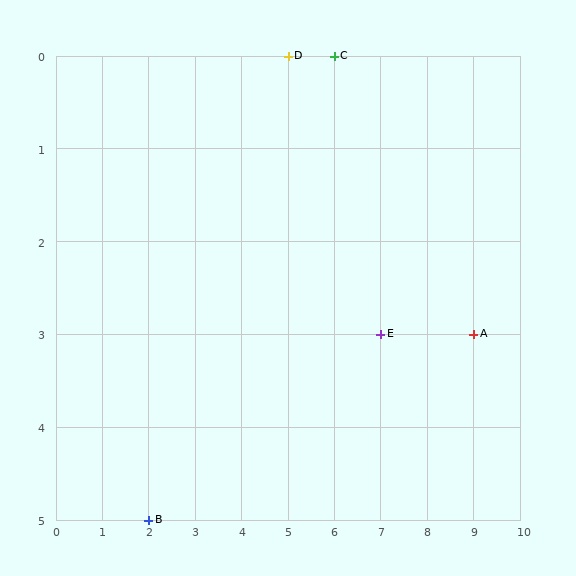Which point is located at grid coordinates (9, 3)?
Point A is at (9, 3).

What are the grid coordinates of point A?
Point A is at grid coordinates (9, 3).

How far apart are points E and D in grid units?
Points E and D are 2 columns and 3 rows apart (about 3.6 grid units diagonally).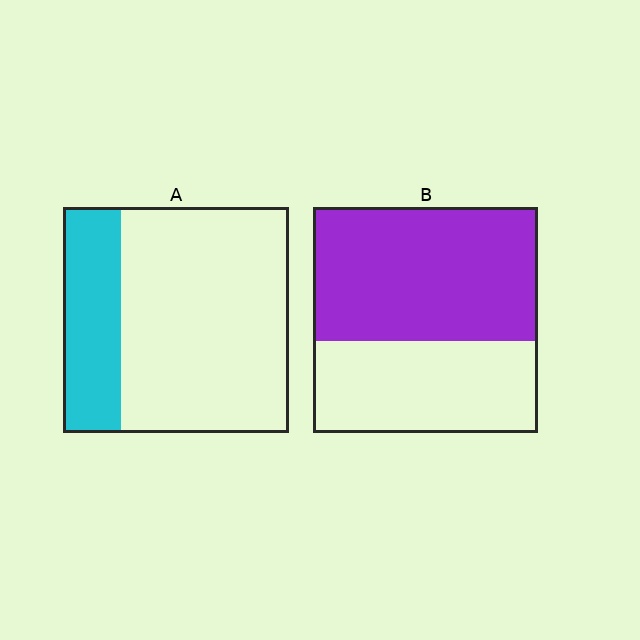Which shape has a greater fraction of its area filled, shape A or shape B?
Shape B.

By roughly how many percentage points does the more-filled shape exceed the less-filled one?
By roughly 35 percentage points (B over A).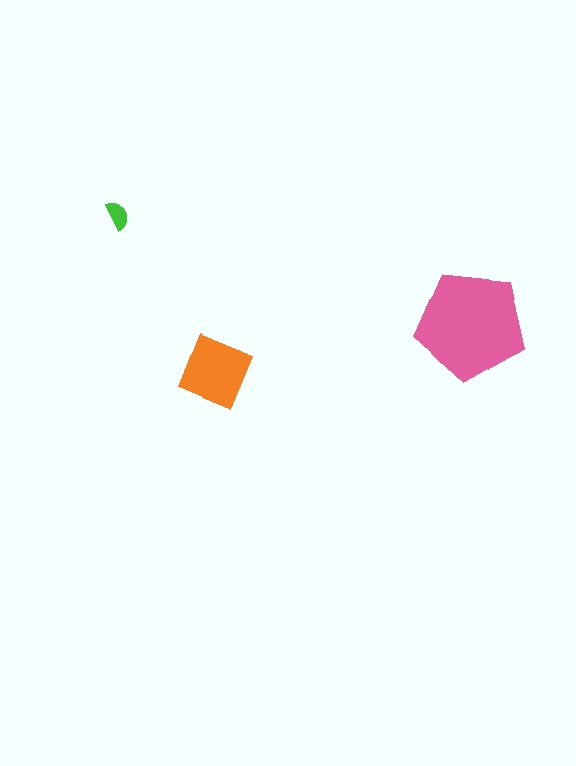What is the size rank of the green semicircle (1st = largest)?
3rd.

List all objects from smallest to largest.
The green semicircle, the orange square, the pink pentagon.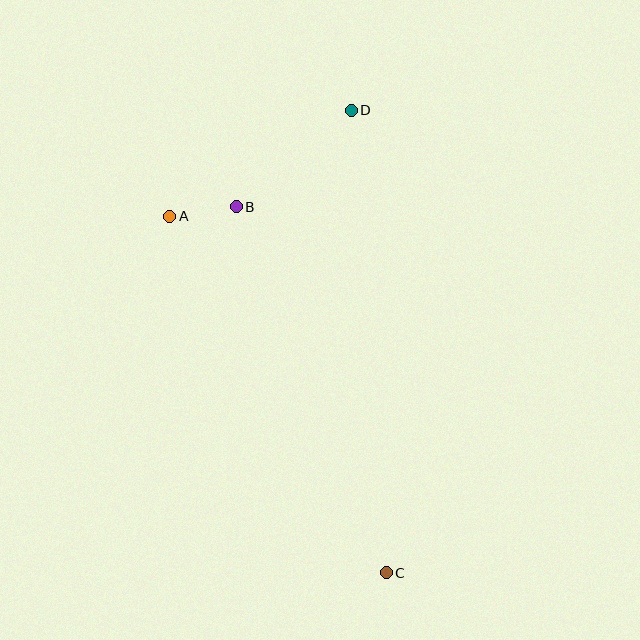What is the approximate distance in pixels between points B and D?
The distance between B and D is approximately 150 pixels.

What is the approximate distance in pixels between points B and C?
The distance between B and C is approximately 396 pixels.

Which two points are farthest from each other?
Points C and D are farthest from each other.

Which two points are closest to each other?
Points A and B are closest to each other.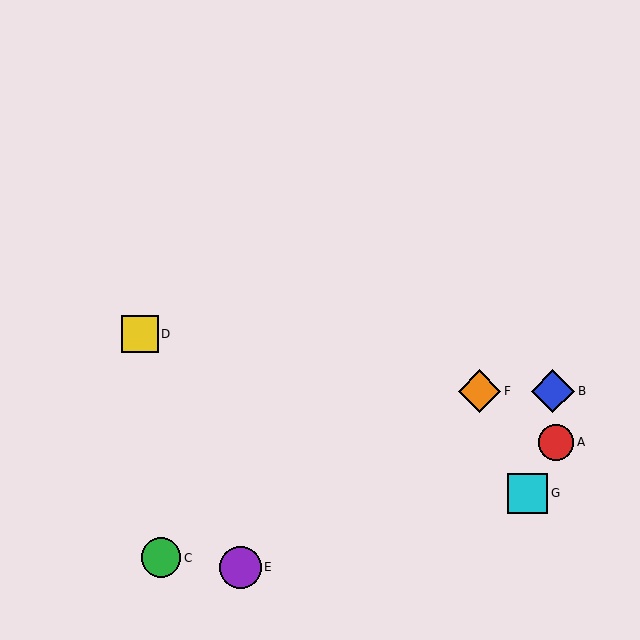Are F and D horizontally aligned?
No, F is at y≈391 and D is at y≈334.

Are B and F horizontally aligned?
Yes, both are at y≈391.